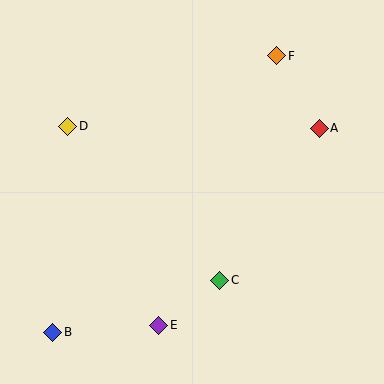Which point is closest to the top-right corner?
Point F is closest to the top-right corner.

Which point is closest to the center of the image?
Point C at (220, 280) is closest to the center.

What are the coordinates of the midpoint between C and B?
The midpoint between C and B is at (136, 306).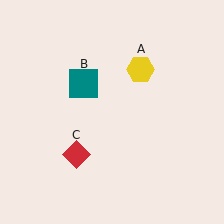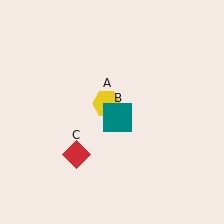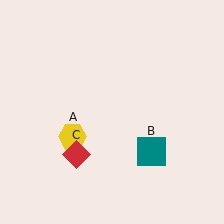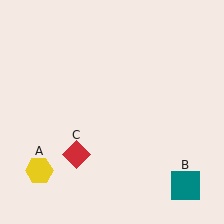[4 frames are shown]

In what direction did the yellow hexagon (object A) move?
The yellow hexagon (object A) moved down and to the left.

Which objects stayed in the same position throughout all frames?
Red diamond (object C) remained stationary.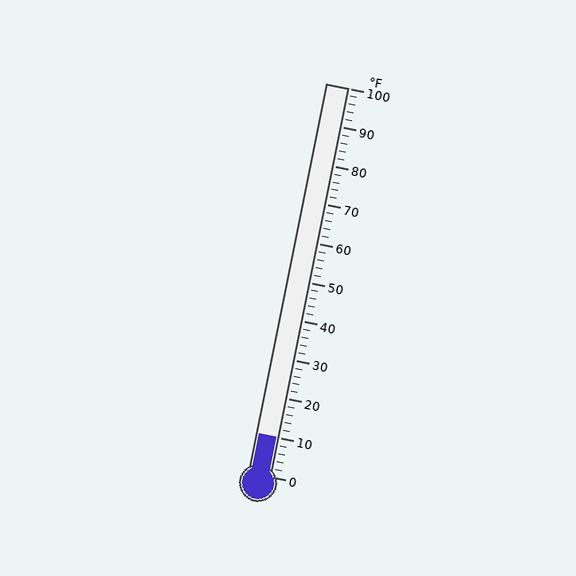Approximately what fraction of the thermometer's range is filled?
The thermometer is filled to approximately 10% of its range.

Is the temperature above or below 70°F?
The temperature is below 70°F.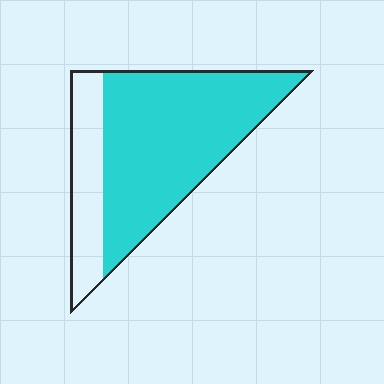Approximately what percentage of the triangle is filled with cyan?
Approximately 75%.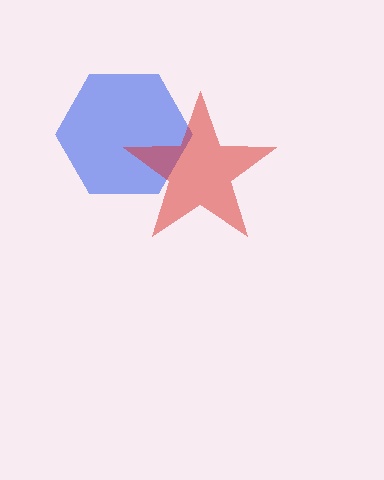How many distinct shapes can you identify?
There are 2 distinct shapes: a blue hexagon, a red star.